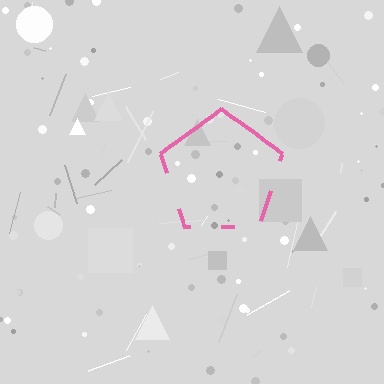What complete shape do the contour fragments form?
The contour fragments form a pentagon.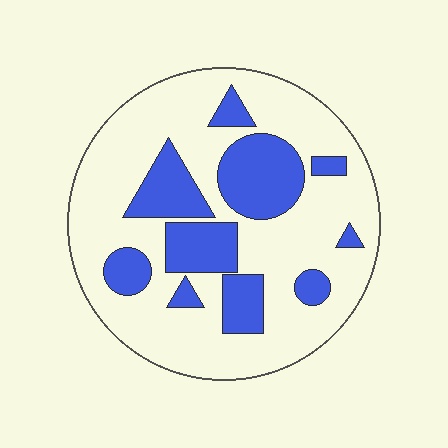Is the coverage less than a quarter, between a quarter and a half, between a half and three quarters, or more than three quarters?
Between a quarter and a half.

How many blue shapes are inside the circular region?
10.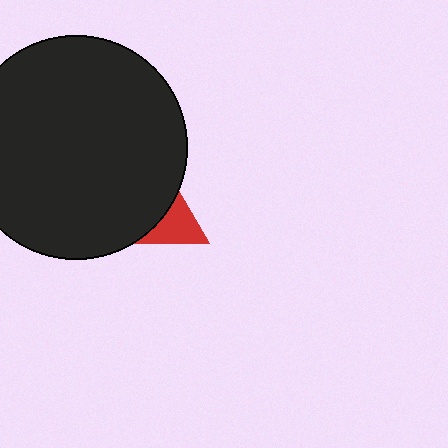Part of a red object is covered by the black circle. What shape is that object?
It is a triangle.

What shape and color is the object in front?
The object in front is a black circle.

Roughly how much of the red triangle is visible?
A small part of it is visible (roughly 31%).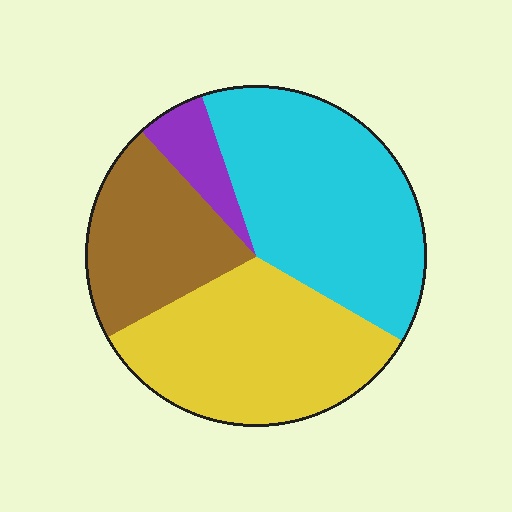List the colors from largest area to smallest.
From largest to smallest: cyan, yellow, brown, purple.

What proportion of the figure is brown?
Brown takes up about one fifth (1/5) of the figure.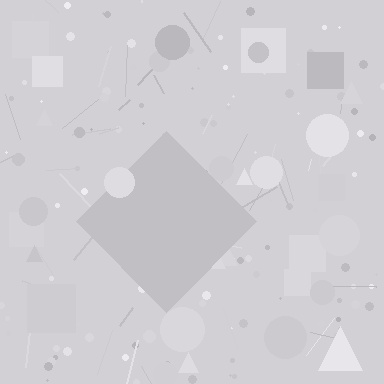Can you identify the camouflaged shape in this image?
The camouflaged shape is a diamond.